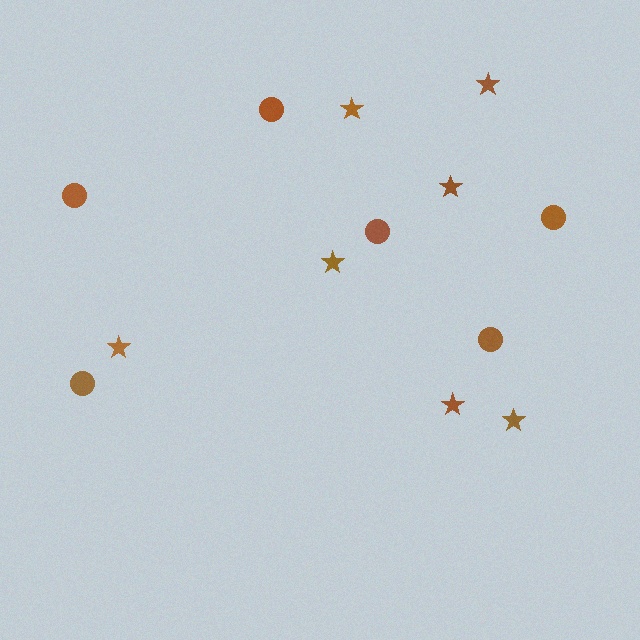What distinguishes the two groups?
There are 2 groups: one group of stars (7) and one group of circles (6).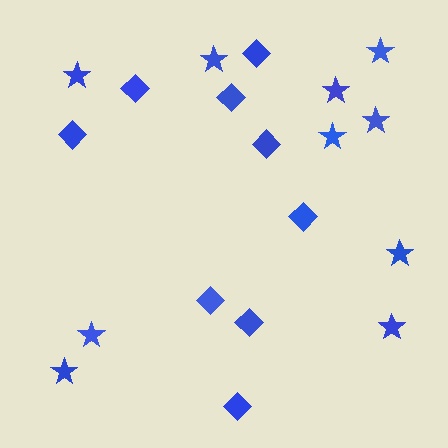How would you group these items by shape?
There are 2 groups: one group of stars (10) and one group of diamonds (9).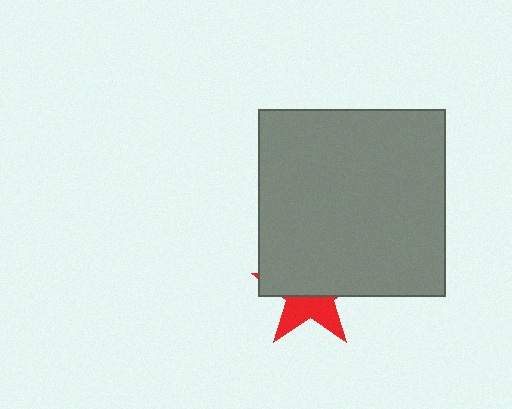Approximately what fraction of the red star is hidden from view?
Roughly 60% of the red star is hidden behind the gray square.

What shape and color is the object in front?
The object in front is a gray square.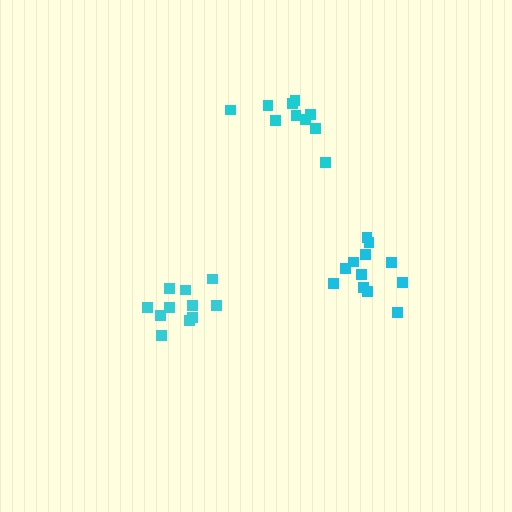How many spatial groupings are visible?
There are 3 spatial groupings.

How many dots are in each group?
Group 1: 10 dots, Group 2: 12 dots, Group 3: 11 dots (33 total).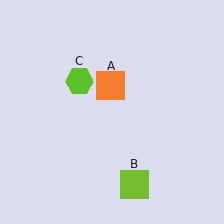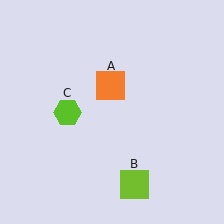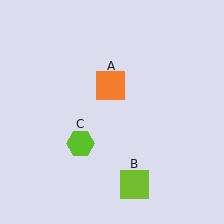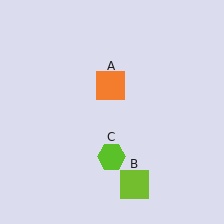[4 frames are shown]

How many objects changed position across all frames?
1 object changed position: lime hexagon (object C).